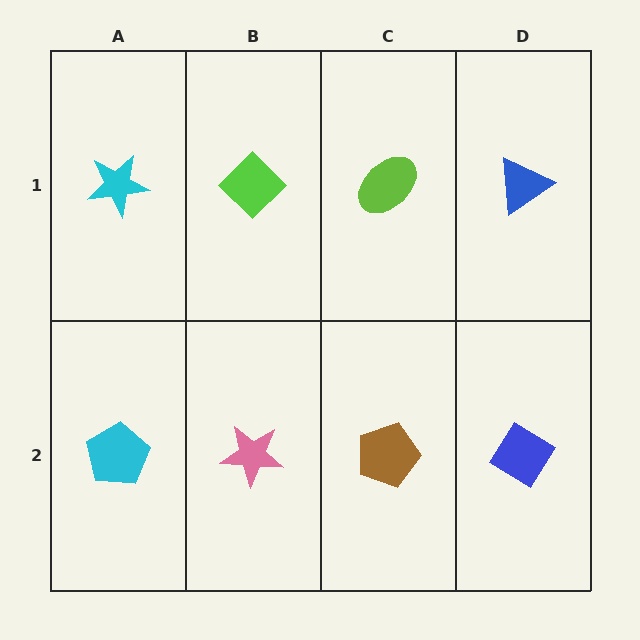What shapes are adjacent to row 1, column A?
A cyan pentagon (row 2, column A), a lime diamond (row 1, column B).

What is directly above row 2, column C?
A lime ellipse.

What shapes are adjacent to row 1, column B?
A pink star (row 2, column B), a cyan star (row 1, column A), a lime ellipse (row 1, column C).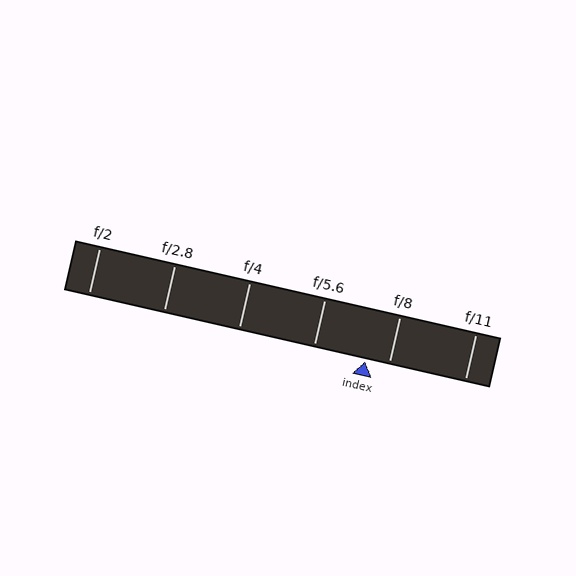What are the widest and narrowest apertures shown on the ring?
The widest aperture shown is f/2 and the narrowest is f/11.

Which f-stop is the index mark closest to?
The index mark is closest to f/8.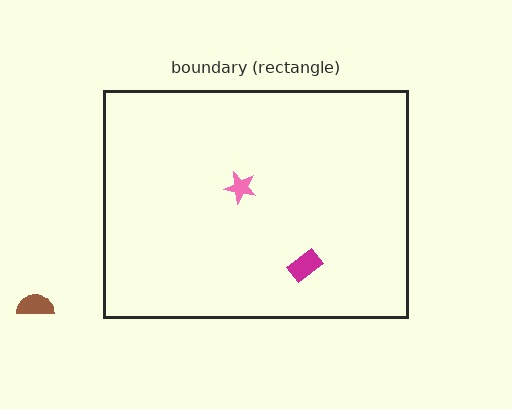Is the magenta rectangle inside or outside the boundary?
Inside.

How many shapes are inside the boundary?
2 inside, 1 outside.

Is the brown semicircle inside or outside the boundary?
Outside.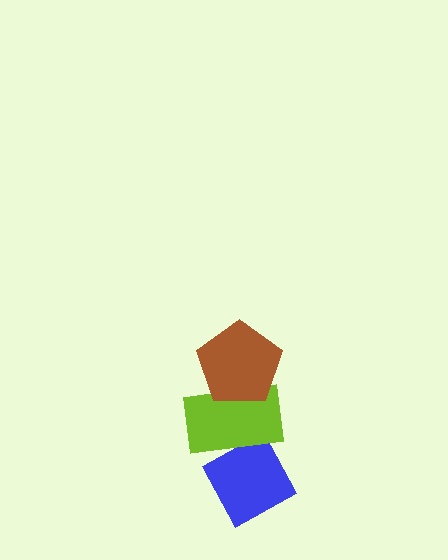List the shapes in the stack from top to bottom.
From top to bottom: the brown pentagon, the lime rectangle, the blue diamond.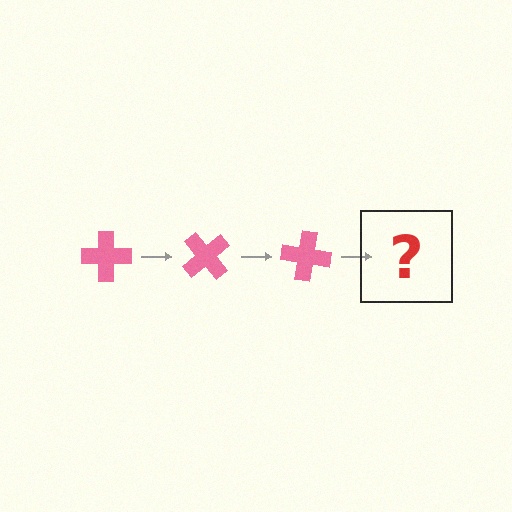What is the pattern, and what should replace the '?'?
The pattern is that the cross rotates 50 degrees each step. The '?' should be a pink cross rotated 150 degrees.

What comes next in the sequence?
The next element should be a pink cross rotated 150 degrees.